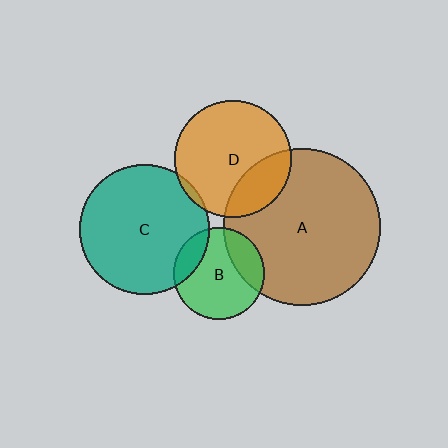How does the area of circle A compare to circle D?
Approximately 1.8 times.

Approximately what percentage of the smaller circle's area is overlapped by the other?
Approximately 25%.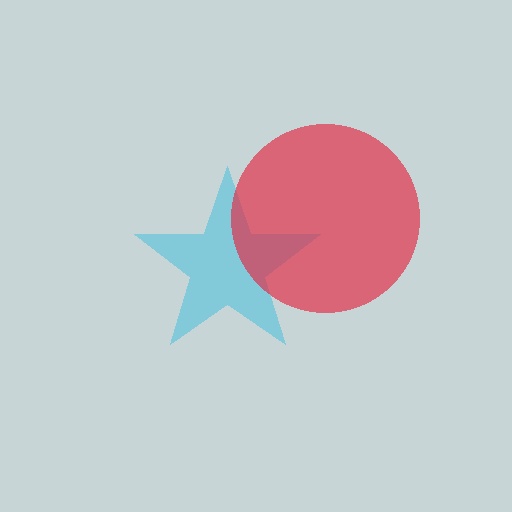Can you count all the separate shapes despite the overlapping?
Yes, there are 2 separate shapes.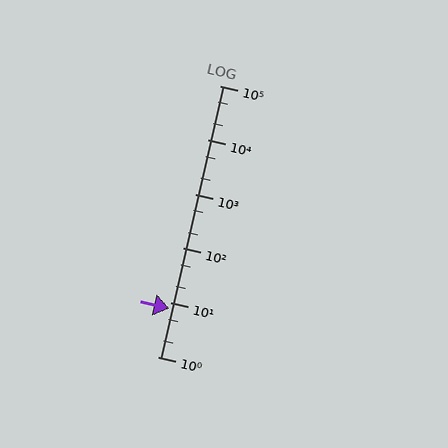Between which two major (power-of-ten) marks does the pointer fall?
The pointer is between 1 and 10.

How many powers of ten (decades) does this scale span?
The scale spans 5 decades, from 1 to 100000.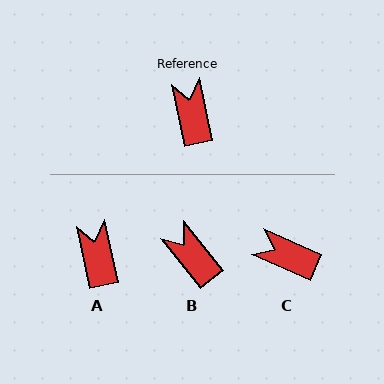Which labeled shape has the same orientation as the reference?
A.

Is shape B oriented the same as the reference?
No, it is off by about 26 degrees.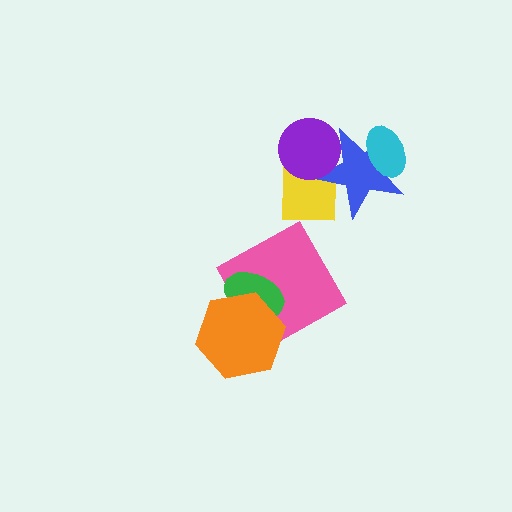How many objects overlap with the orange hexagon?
2 objects overlap with the orange hexagon.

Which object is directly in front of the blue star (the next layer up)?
The cyan ellipse is directly in front of the blue star.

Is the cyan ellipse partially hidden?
No, no other shape covers it.